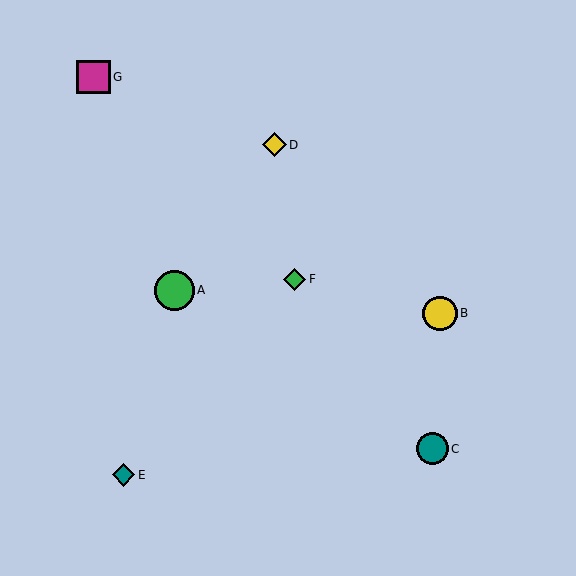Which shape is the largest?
The green circle (labeled A) is the largest.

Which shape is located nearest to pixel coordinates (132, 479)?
The teal diamond (labeled E) at (124, 475) is nearest to that location.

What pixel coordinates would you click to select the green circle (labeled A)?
Click at (174, 290) to select the green circle A.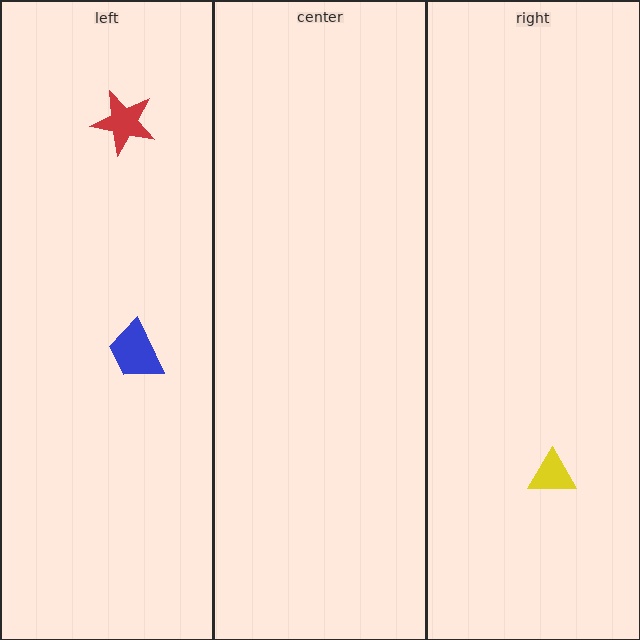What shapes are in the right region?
The yellow triangle.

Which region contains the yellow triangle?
The right region.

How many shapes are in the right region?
1.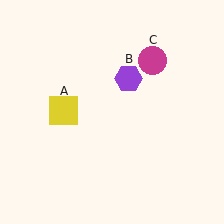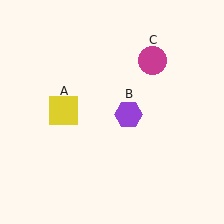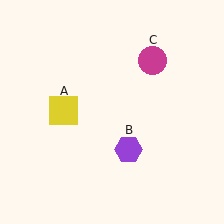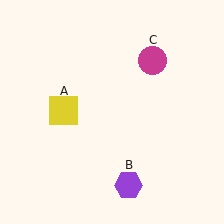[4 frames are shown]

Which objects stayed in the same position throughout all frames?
Yellow square (object A) and magenta circle (object C) remained stationary.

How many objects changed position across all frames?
1 object changed position: purple hexagon (object B).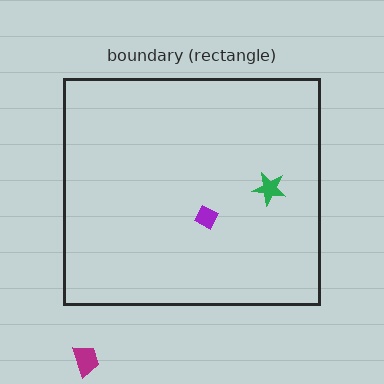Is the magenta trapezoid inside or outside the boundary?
Outside.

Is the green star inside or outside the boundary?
Inside.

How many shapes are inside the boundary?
2 inside, 1 outside.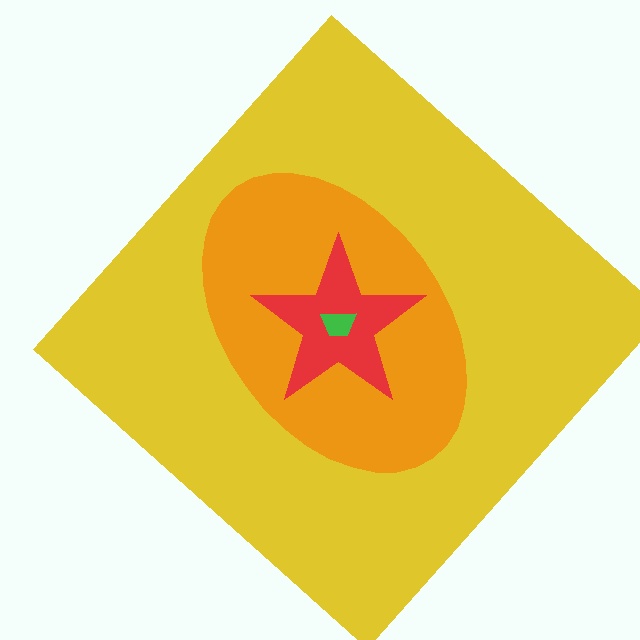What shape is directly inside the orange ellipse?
The red star.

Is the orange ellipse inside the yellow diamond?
Yes.